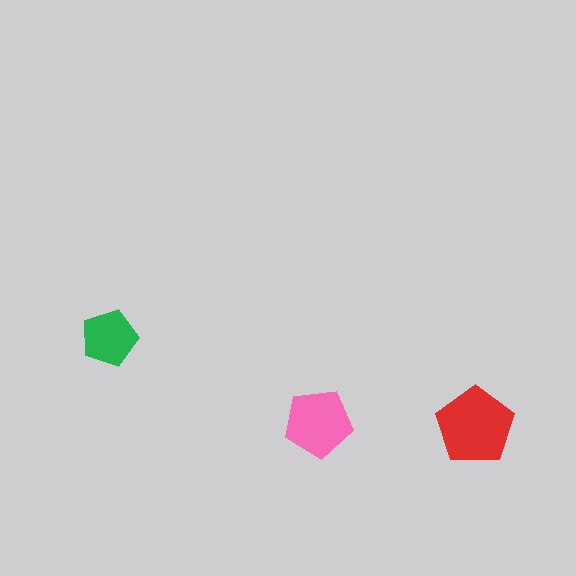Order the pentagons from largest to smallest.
the red one, the pink one, the green one.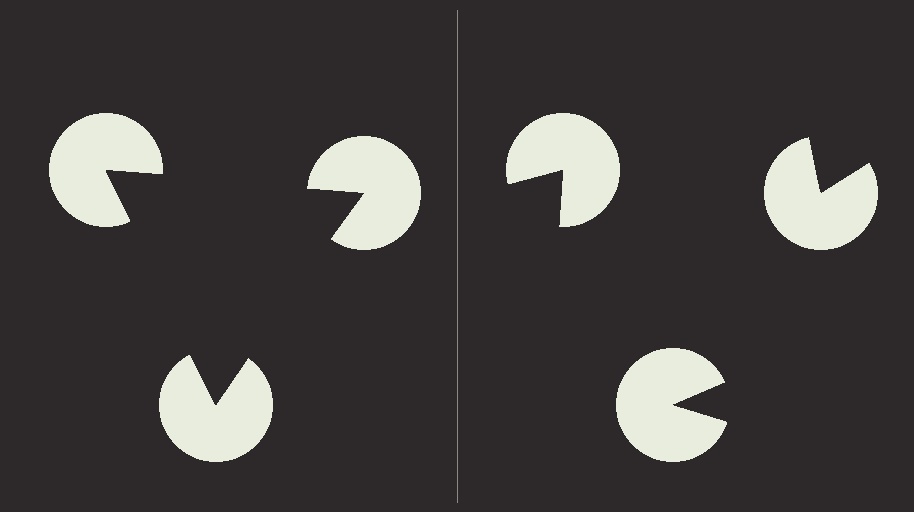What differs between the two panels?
The pac-man discs are positioned identically on both sides; only the wedge orientations differ. On the left they align to a triangle; on the right they are misaligned.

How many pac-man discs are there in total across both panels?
6 — 3 on each side.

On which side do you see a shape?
An illusory triangle appears on the left side. On the right side the wedge cuts are rotated, so no coherent shape forms.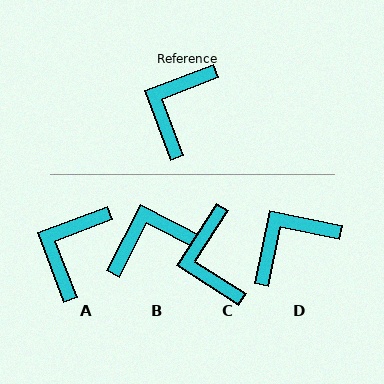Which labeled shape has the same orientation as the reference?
A.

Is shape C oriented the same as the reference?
No, it is off by about 36 degrees.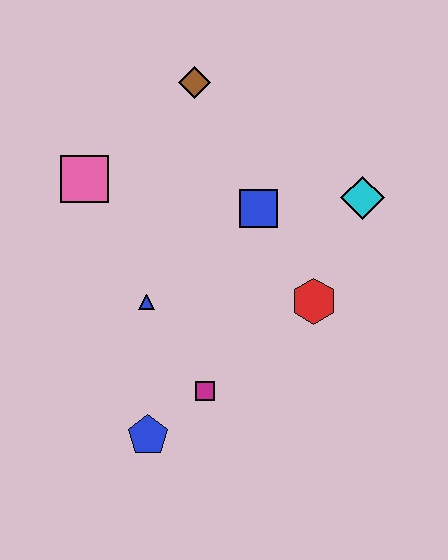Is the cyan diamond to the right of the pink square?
Yes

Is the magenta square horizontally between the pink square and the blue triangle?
No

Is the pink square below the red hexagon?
No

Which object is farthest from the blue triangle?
The cyan diamond is farthest from the blue triangle.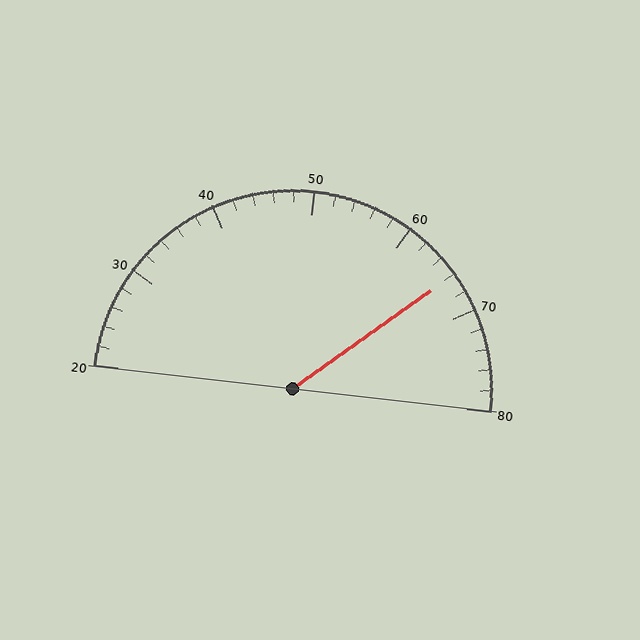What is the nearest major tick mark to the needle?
The nearest major tick mark is 70.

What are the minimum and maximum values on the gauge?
The gauge ranges from 20 to 80.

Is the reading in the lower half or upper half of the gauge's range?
The reading is in the upper half of the range (20 to 80).